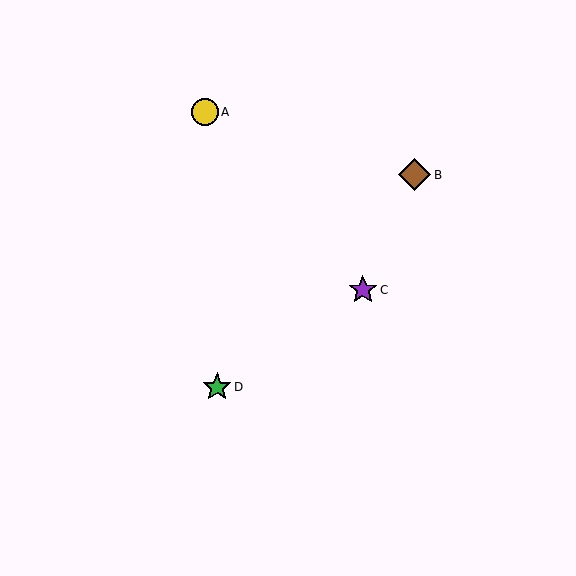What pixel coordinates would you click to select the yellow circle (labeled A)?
Click at (205, 112) to select the yellow circle A.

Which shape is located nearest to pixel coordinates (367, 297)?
The purple star (labeled C) at (363, 290) is nearest to that location.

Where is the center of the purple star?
The center of the purple star is at (363, 290).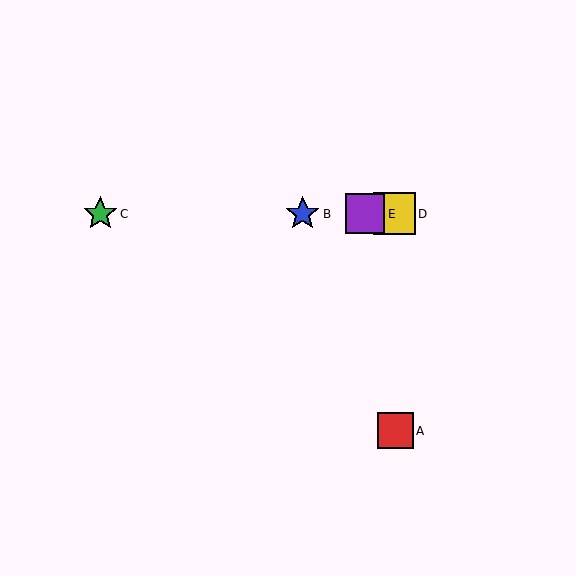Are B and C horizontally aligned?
Yes, both are at y≈214.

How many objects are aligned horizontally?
4 objects (B, C, D, E) are aligned horizontally.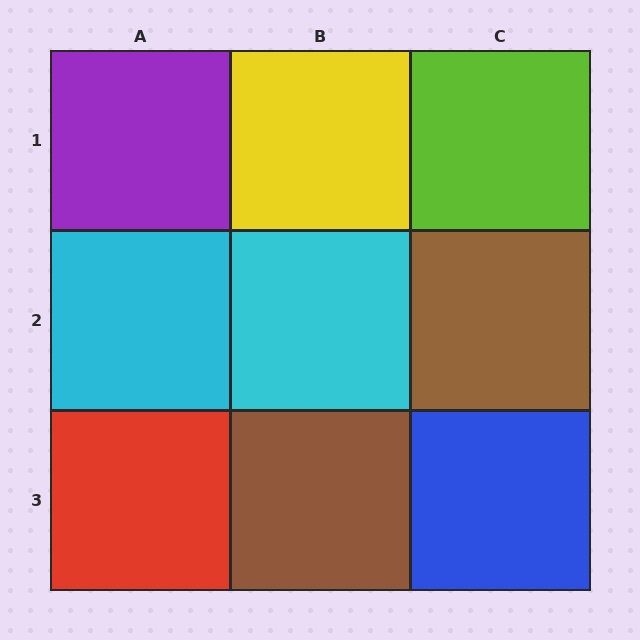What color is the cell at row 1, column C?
Lime.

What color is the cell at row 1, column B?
Yellow.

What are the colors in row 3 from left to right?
Red, brown, blue.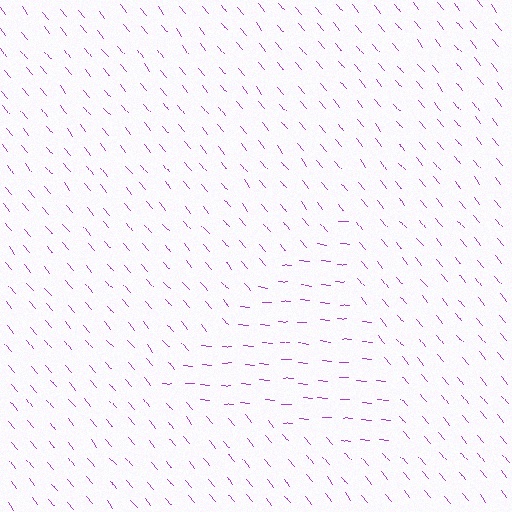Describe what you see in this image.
The image is filled with small purple line segments. A triangle region in the image has lines oriented differently from the surrounding lines, creating a visible texture boundary.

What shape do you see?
I see a triangle.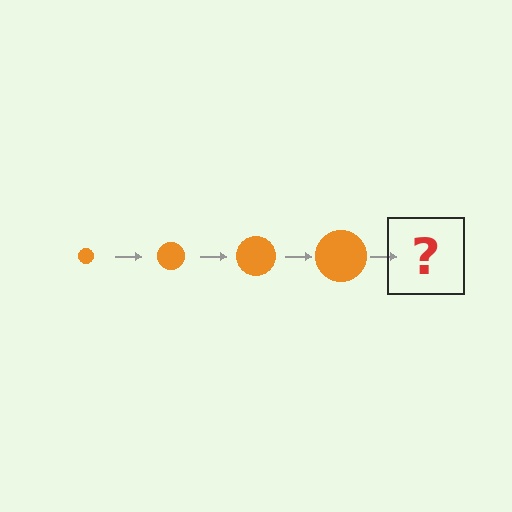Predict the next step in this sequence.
The next step is an orange circle, larger than the previous one.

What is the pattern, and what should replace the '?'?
The pattern is that the circle gets progressively larger each step. The '?' should be an orange circle, larger than the previous one.